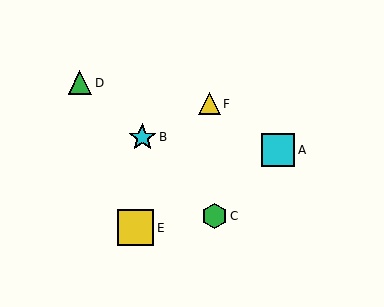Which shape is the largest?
The yellow square (labeled E) is the largest.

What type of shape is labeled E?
Shape E is a yellow square.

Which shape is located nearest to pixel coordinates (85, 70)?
The green triangle (labeled D) at (80, 83) is nearest to that location.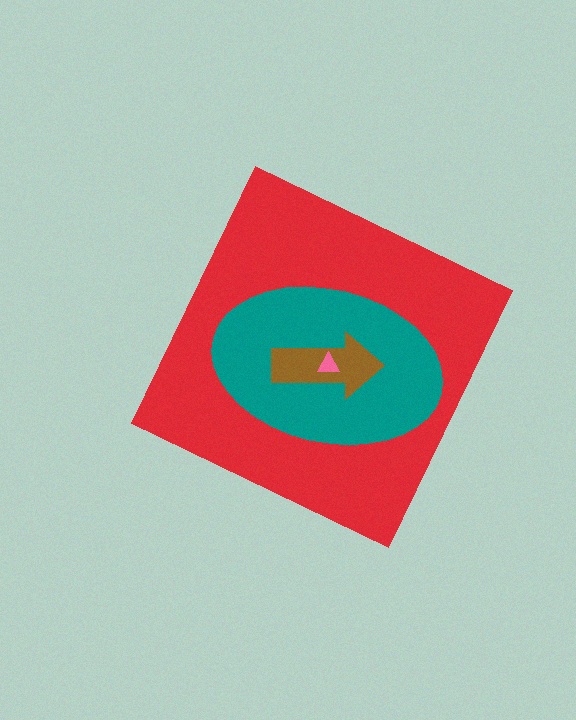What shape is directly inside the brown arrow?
The pink triangle.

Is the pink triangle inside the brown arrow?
Yes.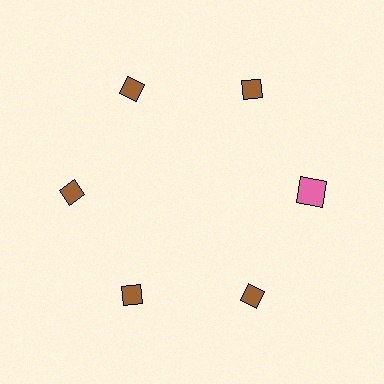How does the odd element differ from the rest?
It differs in both color (pink instead of brown) and shape (square instead of diamond).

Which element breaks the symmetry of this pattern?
The pink square at roughly the 3 o'clock position breaks the symmetry. All other shapes are brown diamonds.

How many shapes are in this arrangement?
There are 6 shapes arranged in a ring pattern.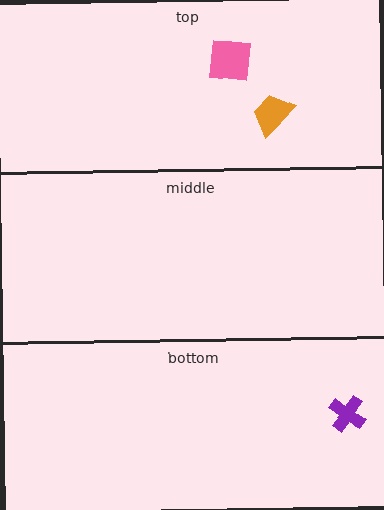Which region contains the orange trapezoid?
The top region.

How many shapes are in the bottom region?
1.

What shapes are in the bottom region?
The purple cross.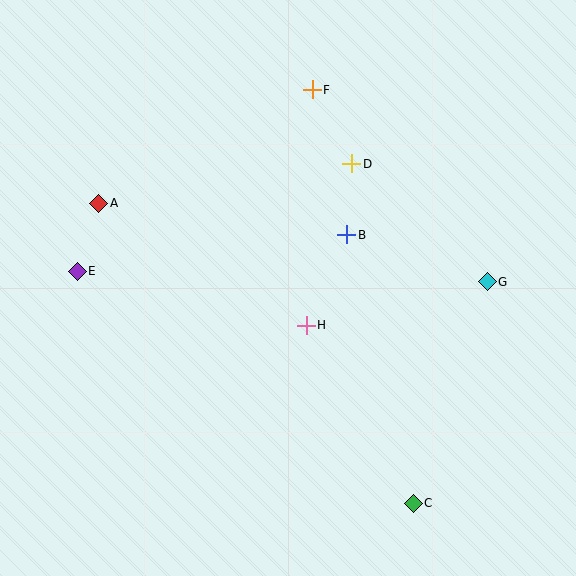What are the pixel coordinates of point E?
Point E is at (77, 271).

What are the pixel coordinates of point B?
Point B is at (347, 235).